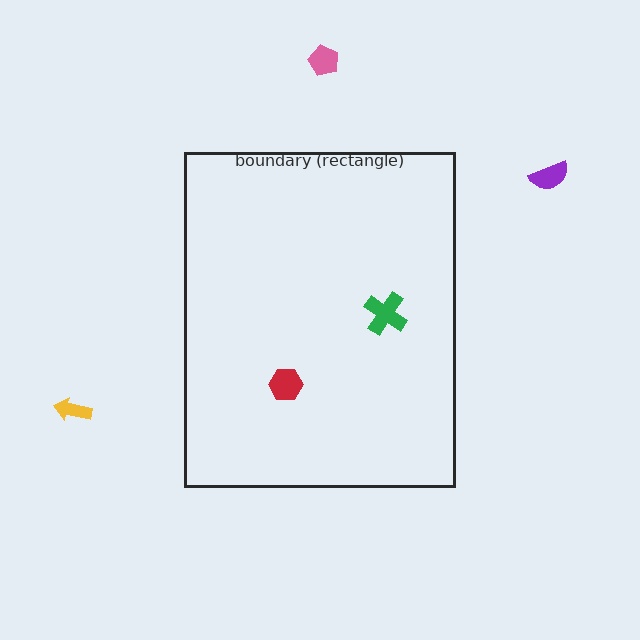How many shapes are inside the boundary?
2 inside, 3 outside.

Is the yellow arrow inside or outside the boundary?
Outside.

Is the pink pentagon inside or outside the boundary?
Outside.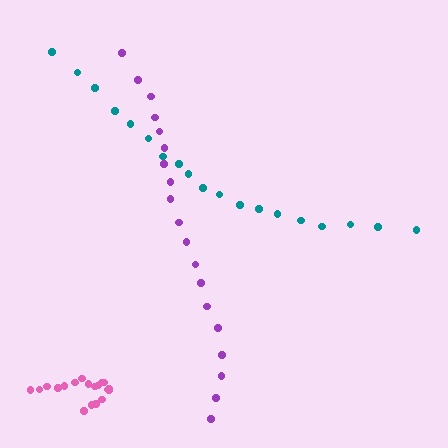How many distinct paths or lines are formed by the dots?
There are 3 distinct paths.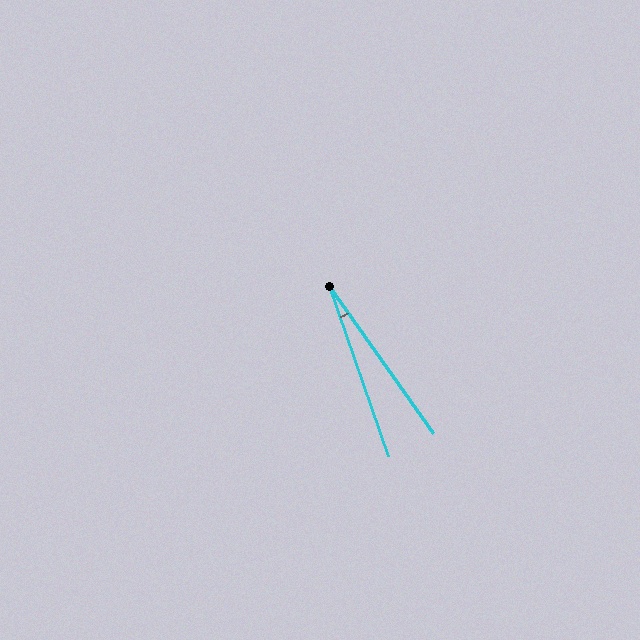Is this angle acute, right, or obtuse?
It is acute.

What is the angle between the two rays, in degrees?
Approximately 16 degrees.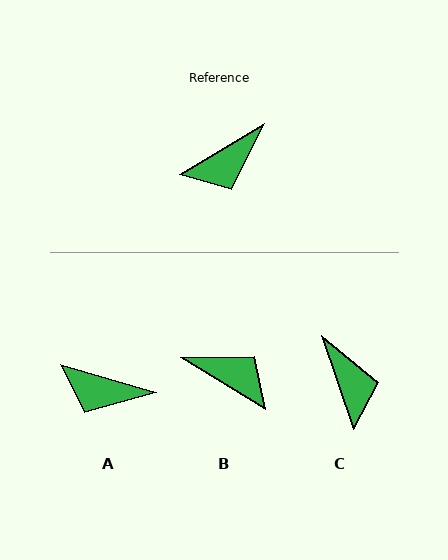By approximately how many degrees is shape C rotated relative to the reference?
Approximately 78 degrees counter-clockwise.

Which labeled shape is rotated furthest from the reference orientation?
B, about 118 degrees away.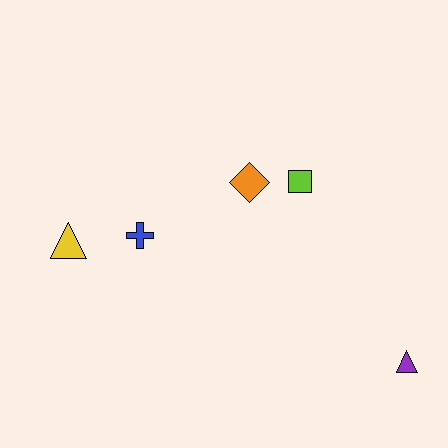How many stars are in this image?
There are no stars.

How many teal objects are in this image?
There are no teal objects.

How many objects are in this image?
There are 5 objects.